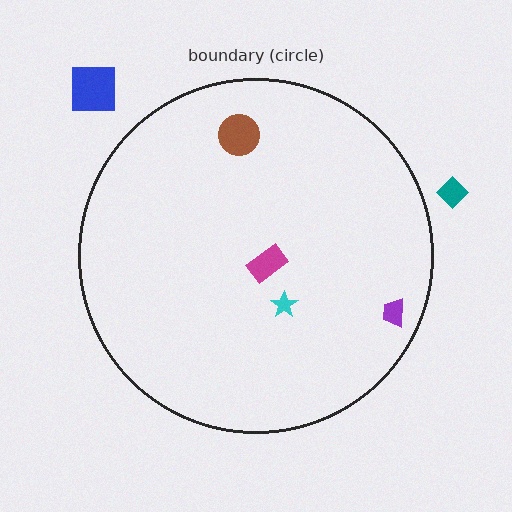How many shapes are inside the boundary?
4 inside, 2 outside.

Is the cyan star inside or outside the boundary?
Inside.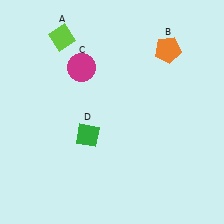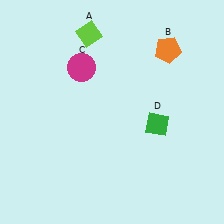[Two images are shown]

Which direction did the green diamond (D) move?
The green diamond (D) moved right.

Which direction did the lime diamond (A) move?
The lime diamond (A) moved right.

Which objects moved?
The objects that moved are: the lime diamond (A), the green diamond (D).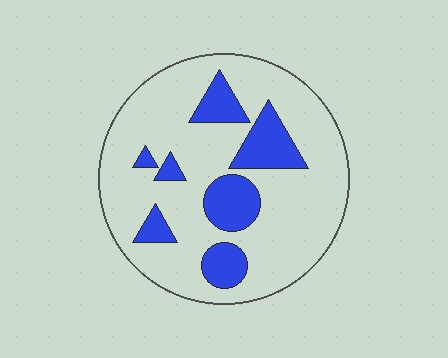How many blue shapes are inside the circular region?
7.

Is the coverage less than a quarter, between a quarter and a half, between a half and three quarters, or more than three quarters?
Less than a quarter.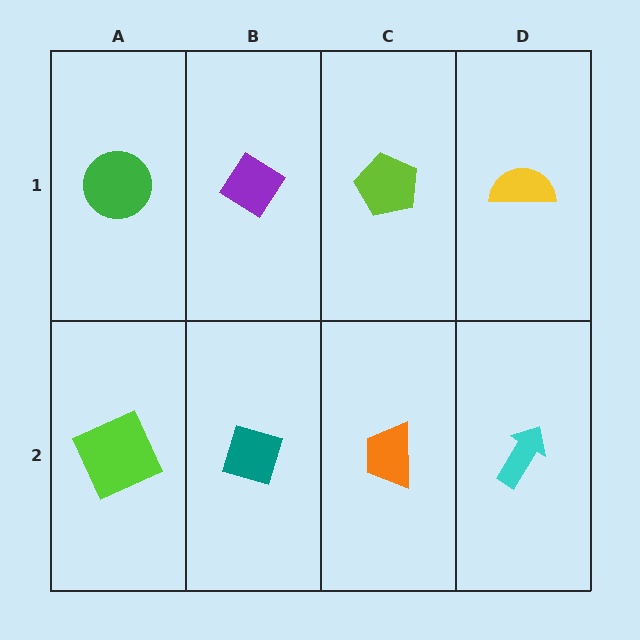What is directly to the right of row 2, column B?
An orange trapezoid.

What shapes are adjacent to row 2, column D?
A yellow semicircle (row 1, column D), an orange trapezoid (row 2, column C).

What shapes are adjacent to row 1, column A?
A lime square (row 2, column A), a purple diamond (row 1, column B).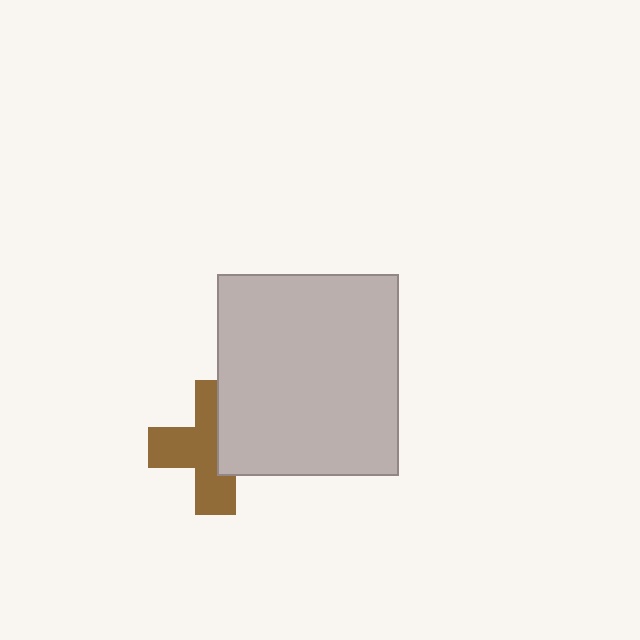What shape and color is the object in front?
The object in front is a light gray rectangle.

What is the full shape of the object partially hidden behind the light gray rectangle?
The partially hidden object is a brown cross.